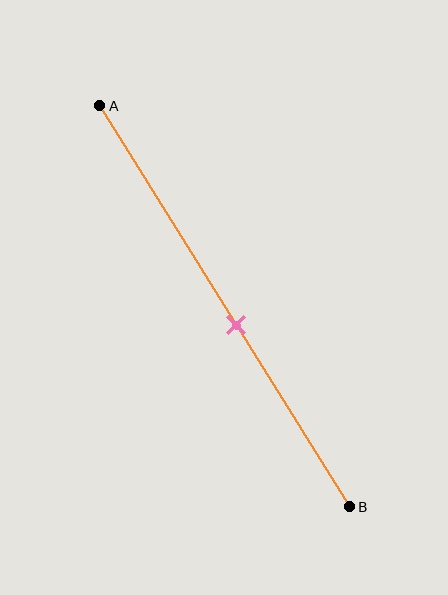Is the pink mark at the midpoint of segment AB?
No, the mark is at about 55% from A, not at the 50% midpoint.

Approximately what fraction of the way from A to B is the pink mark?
The pink mark is approximately 55% of the way from A to B.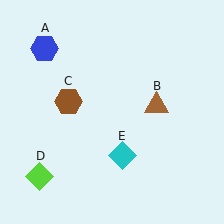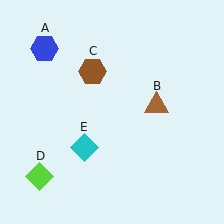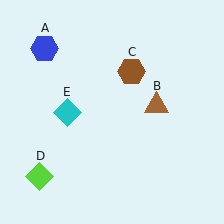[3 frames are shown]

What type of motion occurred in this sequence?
The brown hexagon (object C), cyan diamond (object E) rotated clockwise around the center of the scene.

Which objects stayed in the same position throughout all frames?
Blue hexagon (object A) and brown triangle (object B) and lime diamond (object D) remained stationary.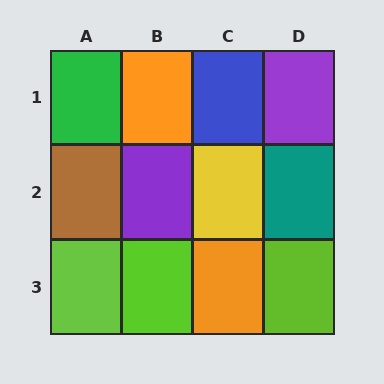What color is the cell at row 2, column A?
Brown.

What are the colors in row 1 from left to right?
Green, orange, blue, purple.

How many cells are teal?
1 cell is teal.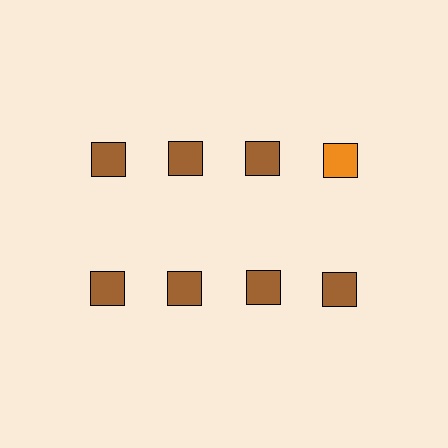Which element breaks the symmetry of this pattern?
The orange square in the top row, second from right column breaks the symmetry. All other shapes are brown squares.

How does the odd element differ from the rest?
It has a different color: orange instead of brown.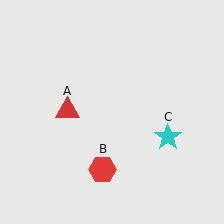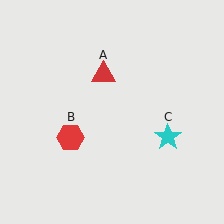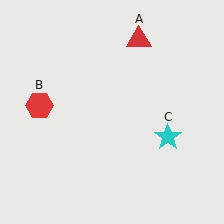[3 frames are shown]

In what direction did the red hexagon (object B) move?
The red hexagon (object B) moved up and to the left.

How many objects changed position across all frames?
2 objects changed position: red triangle (object A), red hexagon (object B).